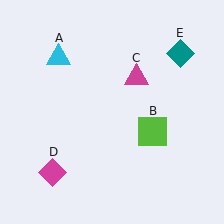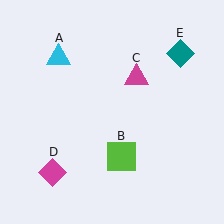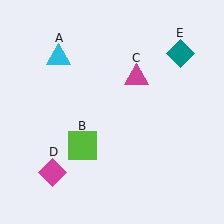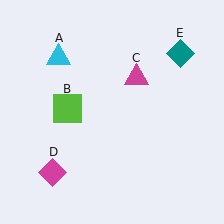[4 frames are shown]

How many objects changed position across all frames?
1 object changed position: lime square (object B).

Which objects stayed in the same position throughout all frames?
Cyan triangle (object A) and magenta triangle (object C) and magenta diamond (object D) and teal diamond (object E) remained stationary.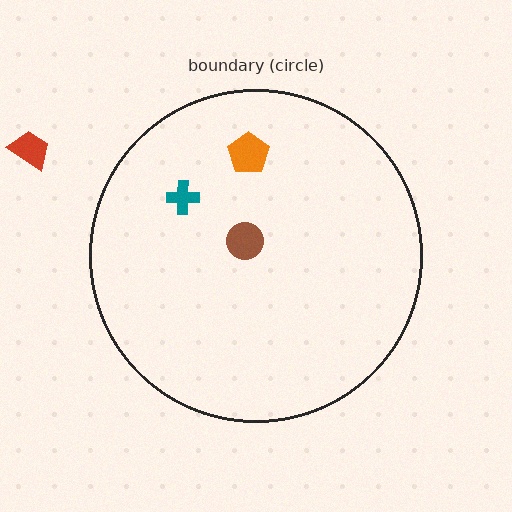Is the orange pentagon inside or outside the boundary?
Inside.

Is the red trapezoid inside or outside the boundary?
Outside.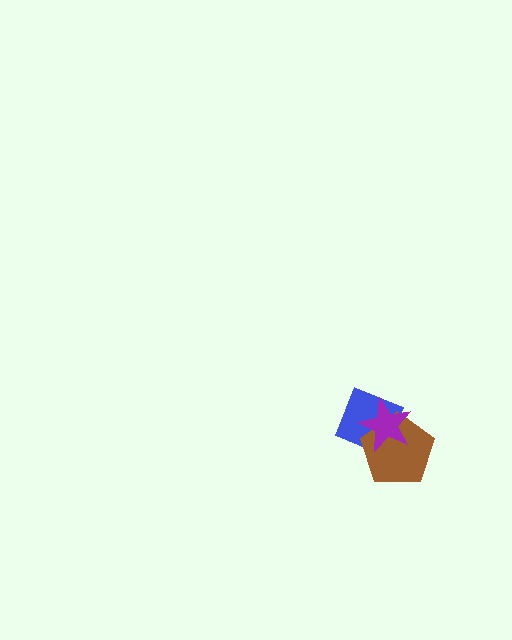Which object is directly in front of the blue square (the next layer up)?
The brown pentagon is directly in front of the blue square.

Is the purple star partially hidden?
No, no other shape covers it.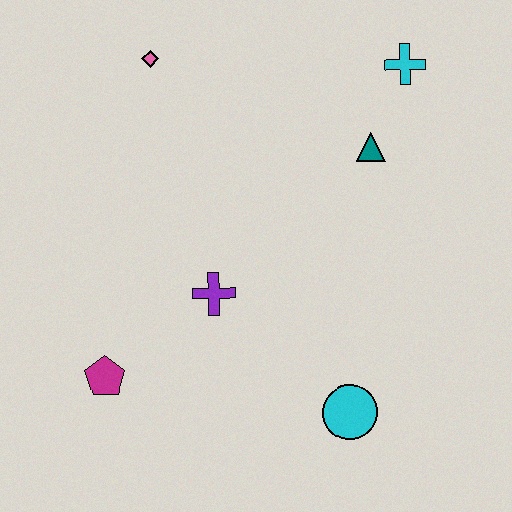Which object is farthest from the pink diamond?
The cyan circle is farthest from the pink diamond.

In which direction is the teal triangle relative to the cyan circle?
The teal triangle is above the cyan circle.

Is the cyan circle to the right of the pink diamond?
Yes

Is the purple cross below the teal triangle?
Yes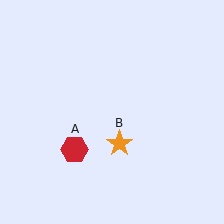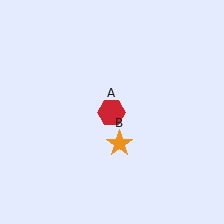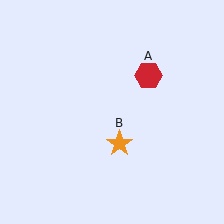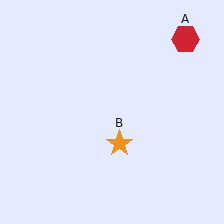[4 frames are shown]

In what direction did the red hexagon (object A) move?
The red hexagon (object A) moved up and to the right.